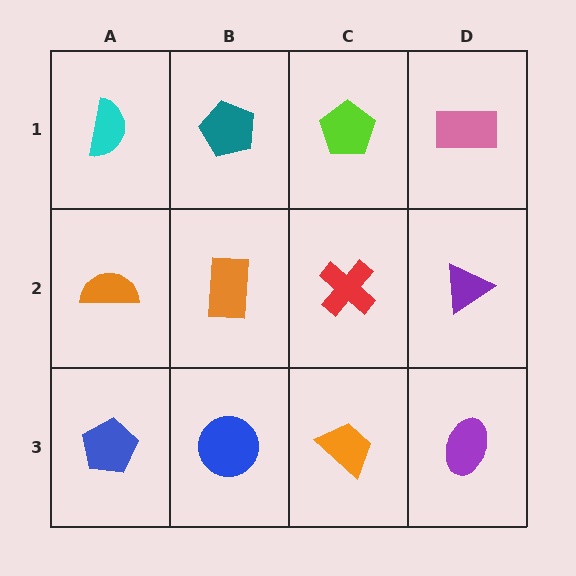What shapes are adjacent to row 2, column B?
A teal pentagon (row 1, column B), a blue circle (row 3, column B), an orange semicircle (row 2, column A), a red cross (row 2, column C).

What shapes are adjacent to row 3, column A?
An orange semicircle (row 2, column A), a blue circle (row 3, column B).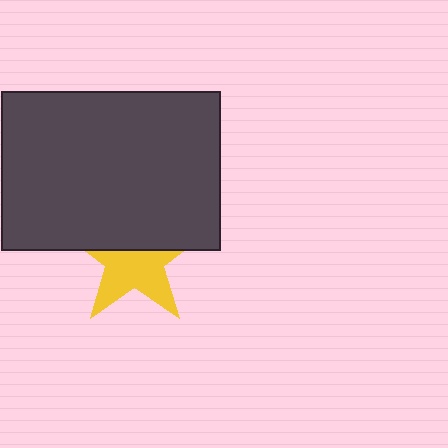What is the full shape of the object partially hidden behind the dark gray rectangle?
The partially hidden object is a yellow star.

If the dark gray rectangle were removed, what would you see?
You would see the complete yellow star.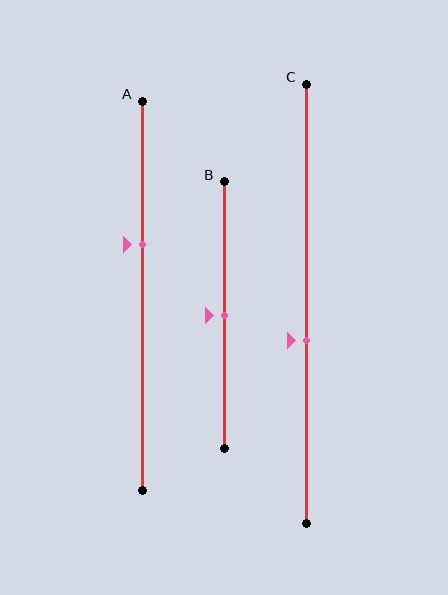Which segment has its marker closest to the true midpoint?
Segment B has its marker closest to the true midpoint.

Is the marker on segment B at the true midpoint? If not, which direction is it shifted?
Yes, the marker on segment B is at the true midpoint.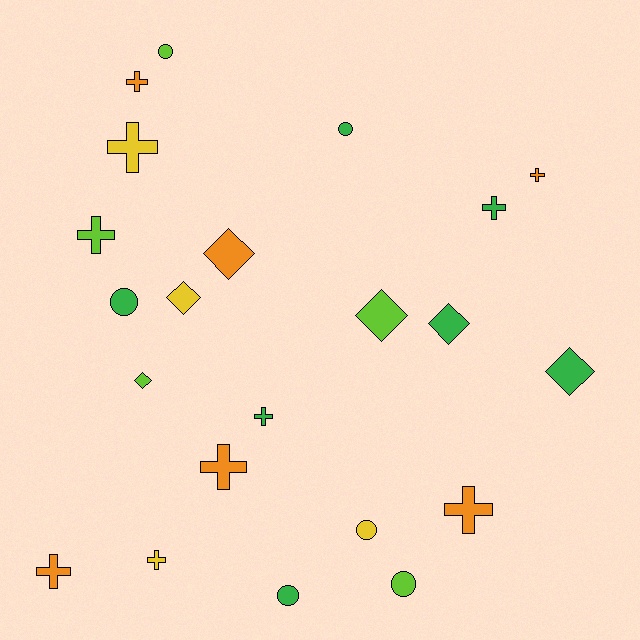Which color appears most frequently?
Green, with 7 objects.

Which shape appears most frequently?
Cross, with 10 objects.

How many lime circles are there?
There are 2 lime circles.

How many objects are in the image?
There are 22 objects.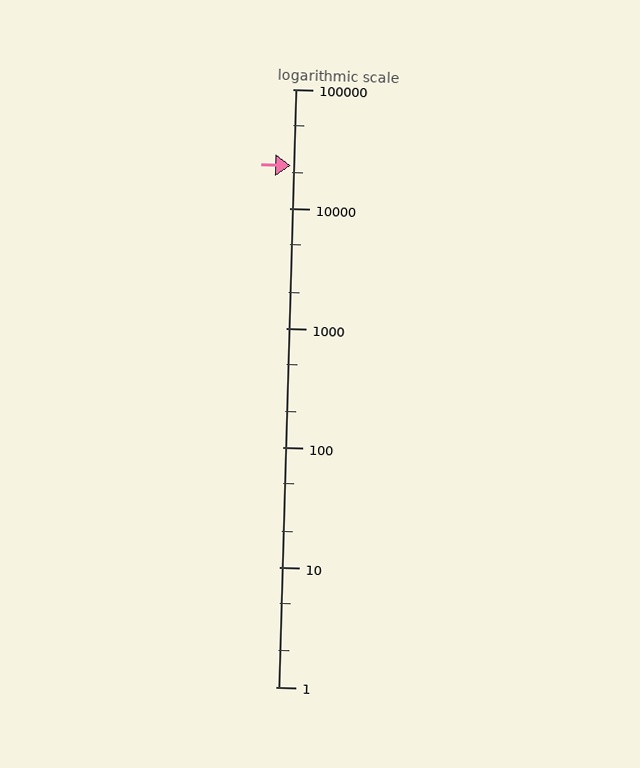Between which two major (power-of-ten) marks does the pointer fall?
The pointer is between 10000 and 100000.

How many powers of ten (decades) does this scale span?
The scale spans 5 decades, from 1 to 100000.